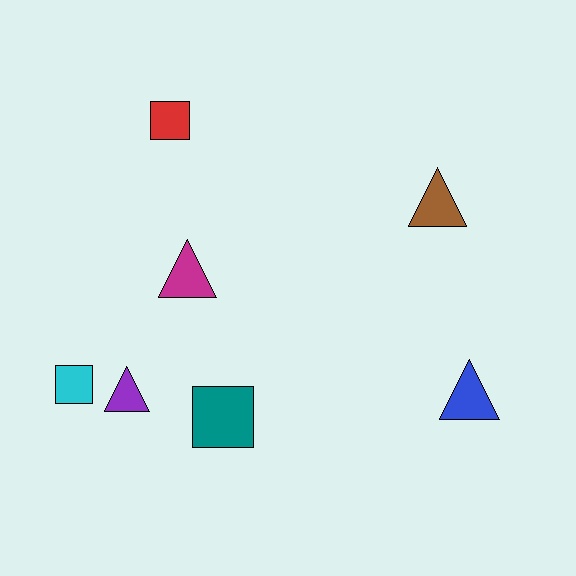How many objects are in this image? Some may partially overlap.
There are 7 objects.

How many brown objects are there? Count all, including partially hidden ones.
There is 1 brown object.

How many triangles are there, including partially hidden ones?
There are 4 triangles.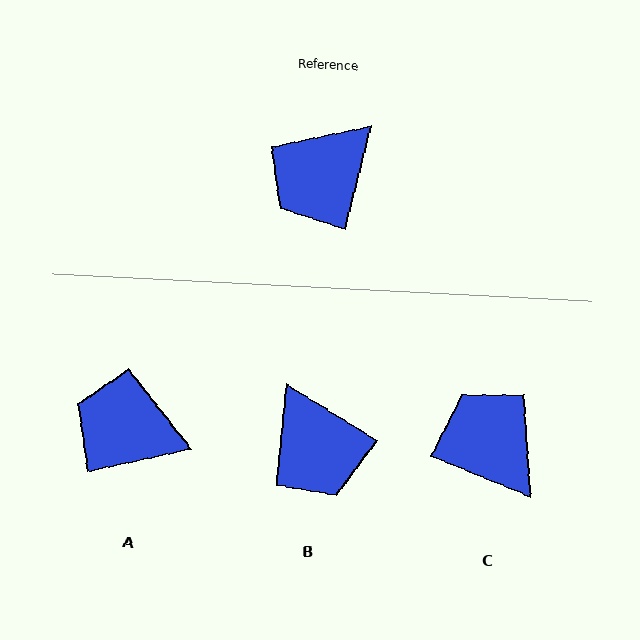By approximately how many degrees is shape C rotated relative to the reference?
Approximately 98 degrees clockwise.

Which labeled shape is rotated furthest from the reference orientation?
C, about 98 degrees away.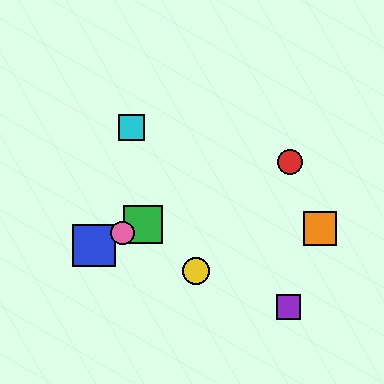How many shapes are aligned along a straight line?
4 shapes (the red circle, the blue square, the green square, the pink circle) are aligned along a straight line.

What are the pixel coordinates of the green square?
The green square is at (143, 225).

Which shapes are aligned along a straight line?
The red circle, the blue square, the green square, the pink circle are aligned along a straight line.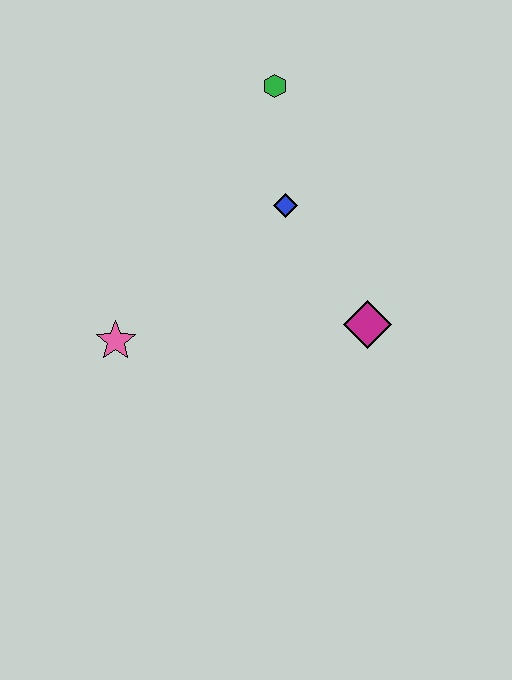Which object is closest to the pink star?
The blue diamond is closest to the pink star.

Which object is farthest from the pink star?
The green hexagon is farthest from the pink star.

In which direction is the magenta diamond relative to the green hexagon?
The magenta diamond is below the green hexagon.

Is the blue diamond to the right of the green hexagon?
Yes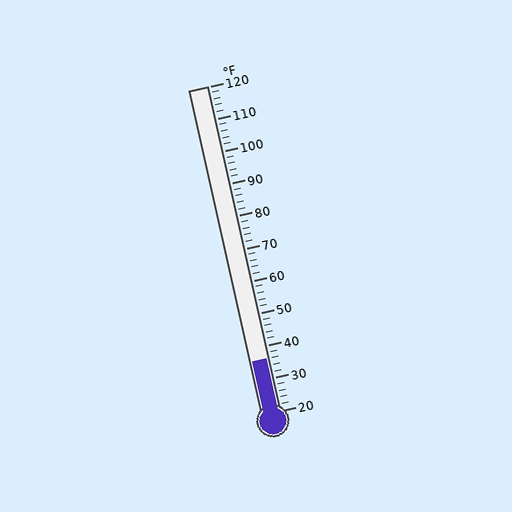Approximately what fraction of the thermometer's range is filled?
The thermometer is filled to approximately 15% of its range.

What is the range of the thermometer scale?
The thermometer scale ranges from 20°F to 120°F.